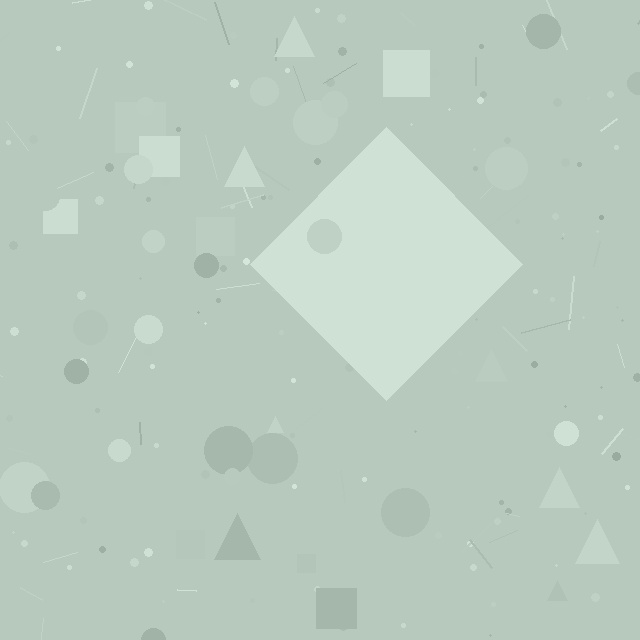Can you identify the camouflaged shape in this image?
The camouflaged shape is a diamond.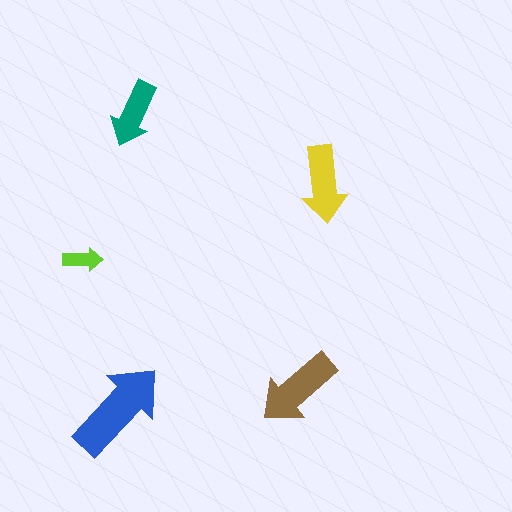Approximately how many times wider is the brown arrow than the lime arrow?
About 2 times wider.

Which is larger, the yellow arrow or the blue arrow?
The blue one.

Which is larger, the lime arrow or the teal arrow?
The teal one.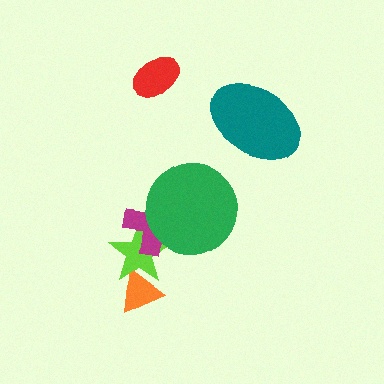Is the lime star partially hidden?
Yes, it is partially covered by another shape.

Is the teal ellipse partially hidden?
No, no other shape covers it.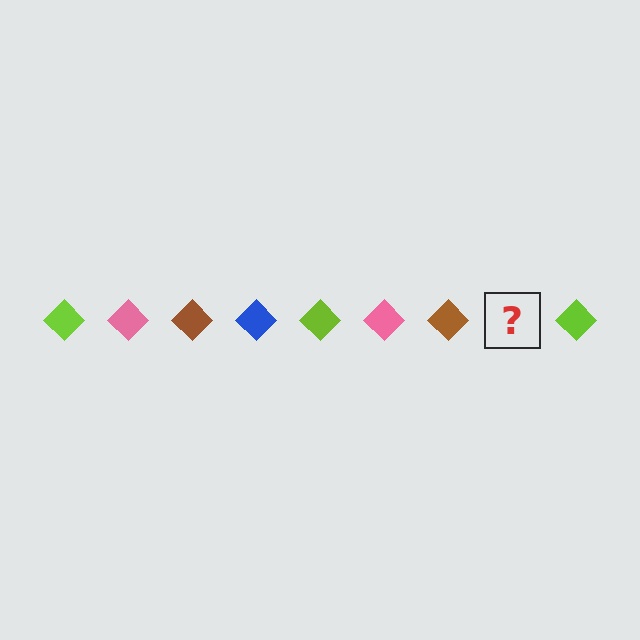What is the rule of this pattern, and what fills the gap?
The rule is that the pattern cycles through lime, pink, brown, blue diamonds. The gap should be filled with a blue diamond.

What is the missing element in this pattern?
The missing element is a blue diamond.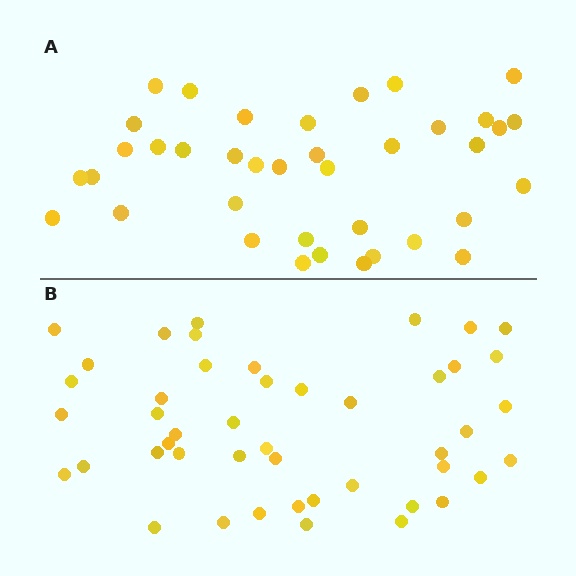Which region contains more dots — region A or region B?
Region B (the bottom region) has more dots.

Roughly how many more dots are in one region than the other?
Region B has roughly 8 or so more dots than region A.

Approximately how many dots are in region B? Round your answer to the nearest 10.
About 50 dots. (The exact count is 46, which rounds to 50.)